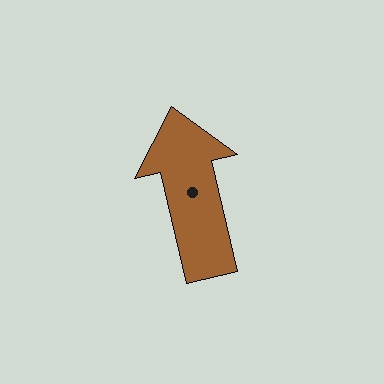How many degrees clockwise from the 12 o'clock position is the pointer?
Approximately 347 degrees.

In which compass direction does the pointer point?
North.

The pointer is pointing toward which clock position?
Roughly 12 o'clock.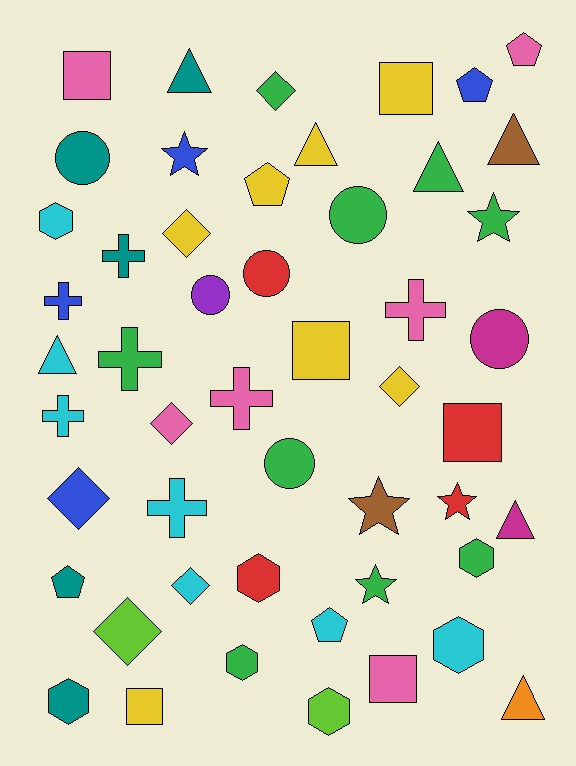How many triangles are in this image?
There are 7 triangles.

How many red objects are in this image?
There are 4 red objects.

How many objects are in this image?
There are 50 objects.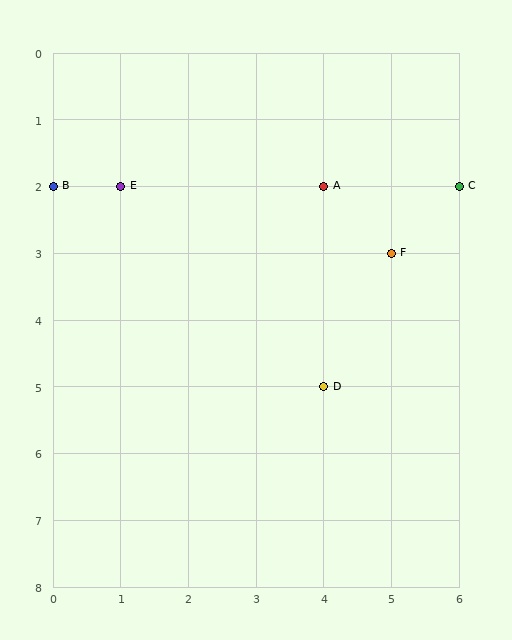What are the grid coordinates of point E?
Point E is at grid coordinates (1, 2).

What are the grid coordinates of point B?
Point B is at grid coordinates (0, 2).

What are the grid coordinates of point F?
Point F is at grid coordinates (5, 3).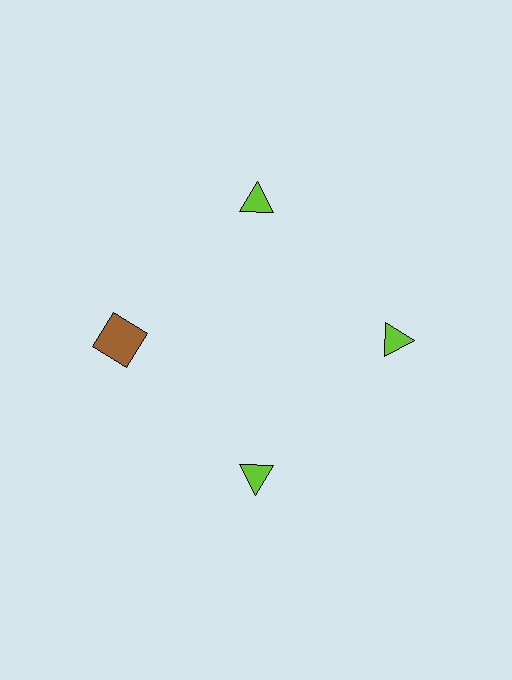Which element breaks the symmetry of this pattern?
The brown square at roughly the 9 o'clock position breaks the symmetry. All other shapes are lime triangles.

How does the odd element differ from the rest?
It differs in both color (brown instead of lime) and shape (square instead of triangle).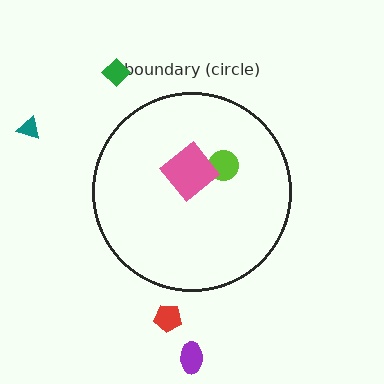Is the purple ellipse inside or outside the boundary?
Outside.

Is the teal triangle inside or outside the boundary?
Outside.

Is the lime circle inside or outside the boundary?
Inside.